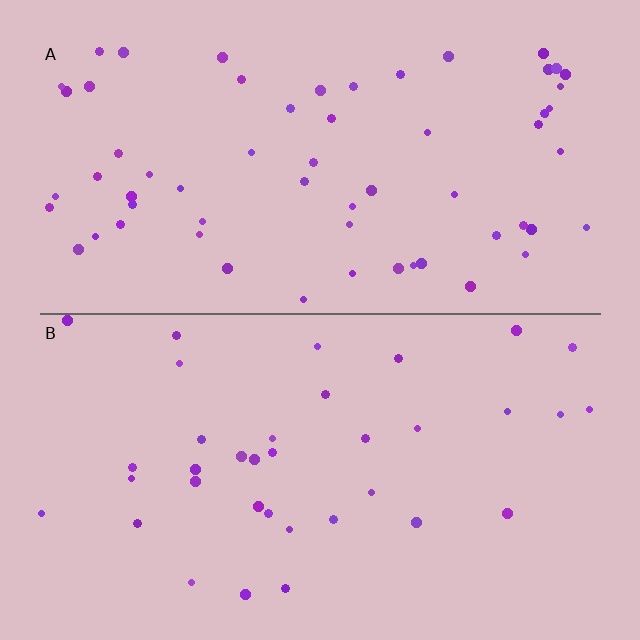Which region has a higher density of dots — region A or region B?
A (the top).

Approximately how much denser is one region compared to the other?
Approximately 1.7× — region A over region B.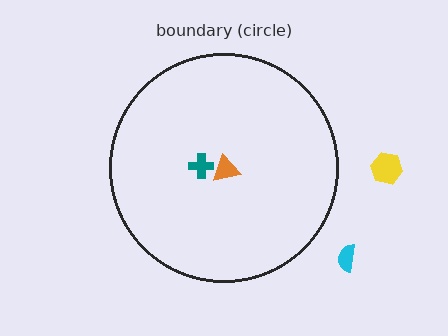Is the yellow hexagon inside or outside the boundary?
Outside.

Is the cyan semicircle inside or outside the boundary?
Outside.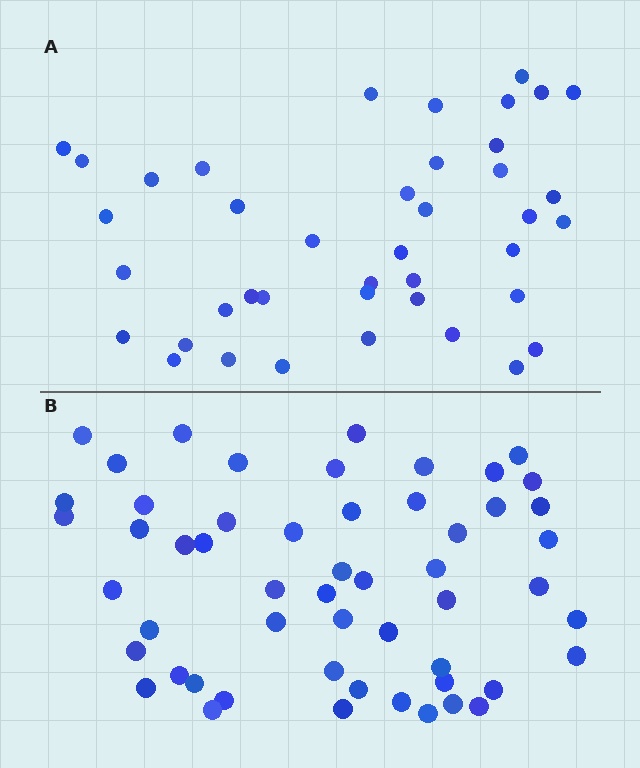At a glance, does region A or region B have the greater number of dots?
Region B (the bottom region) has more dots.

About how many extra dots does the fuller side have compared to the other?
Region B has approximately 15 more dots than region A.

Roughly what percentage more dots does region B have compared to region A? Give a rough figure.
About 30% more.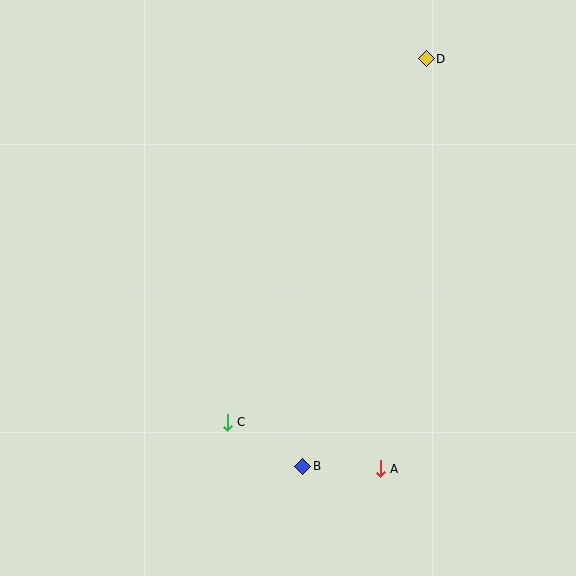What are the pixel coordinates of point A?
Point A is at (380, 469).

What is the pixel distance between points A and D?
The distance between A and D is 413 pixels.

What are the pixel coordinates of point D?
Point D is at (426, 59).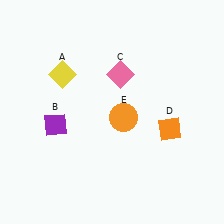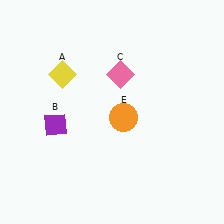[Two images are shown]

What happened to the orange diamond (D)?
The orange diamond (D) was removed in Image 2. It was in the bottom-right area of Image 1.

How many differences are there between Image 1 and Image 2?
There is 1 difference between the two images.